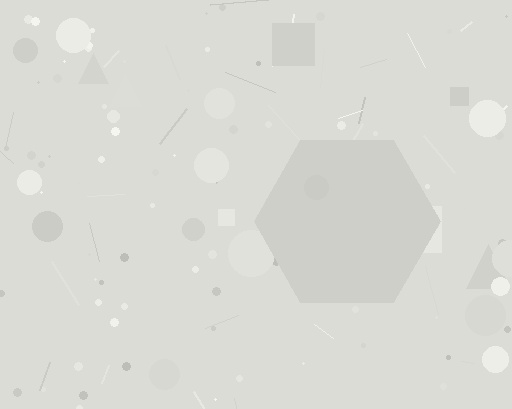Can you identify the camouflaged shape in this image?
The camouflaged shape is a hexagon.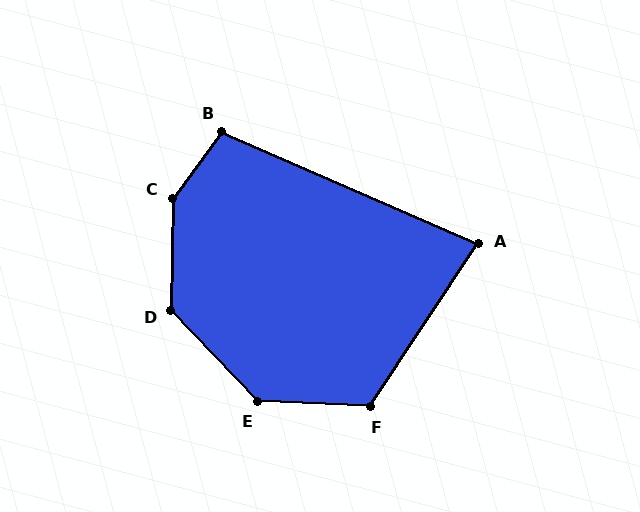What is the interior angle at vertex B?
Approximately 103 degrees (obtuse).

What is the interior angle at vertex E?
Approximately 136 degrees (obtuse).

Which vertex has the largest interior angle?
C, at approximately 144 degrees.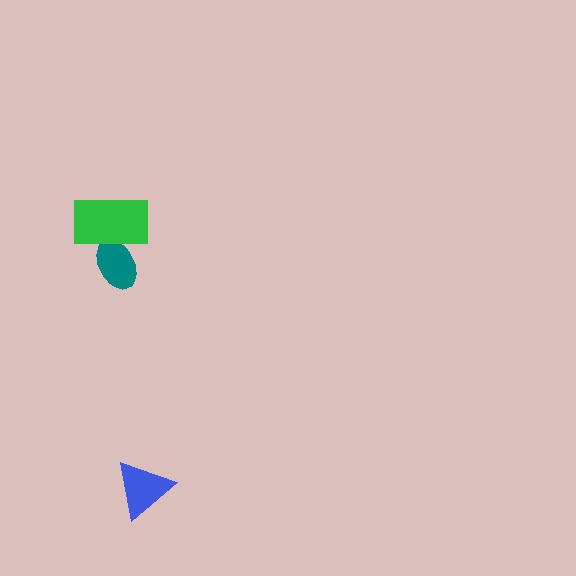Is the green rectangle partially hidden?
No, no other shape covers it.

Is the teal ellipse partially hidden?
Yes, it is partially covered by another shape.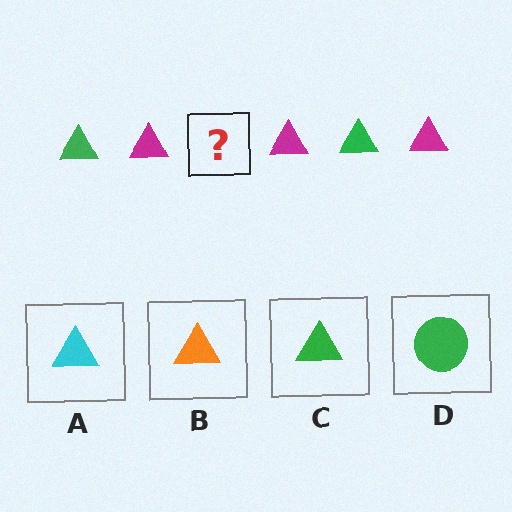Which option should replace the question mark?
Option C.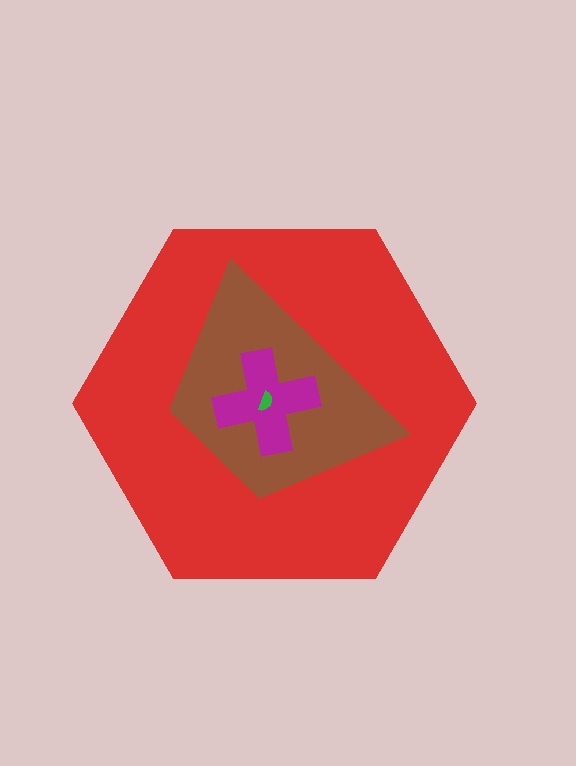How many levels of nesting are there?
4.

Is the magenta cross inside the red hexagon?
Yes.